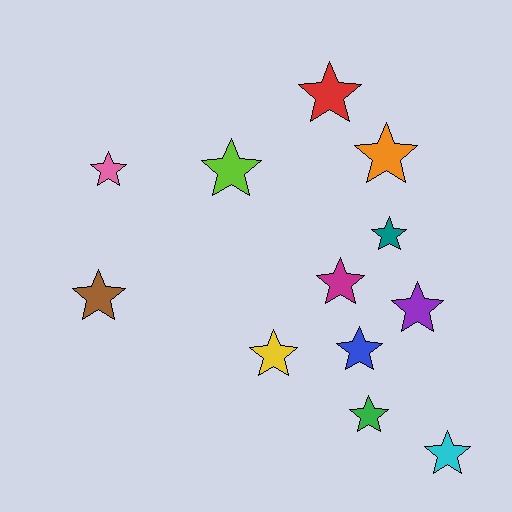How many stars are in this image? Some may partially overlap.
There are 12 stars.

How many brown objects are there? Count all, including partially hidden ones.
There is 1 brown object.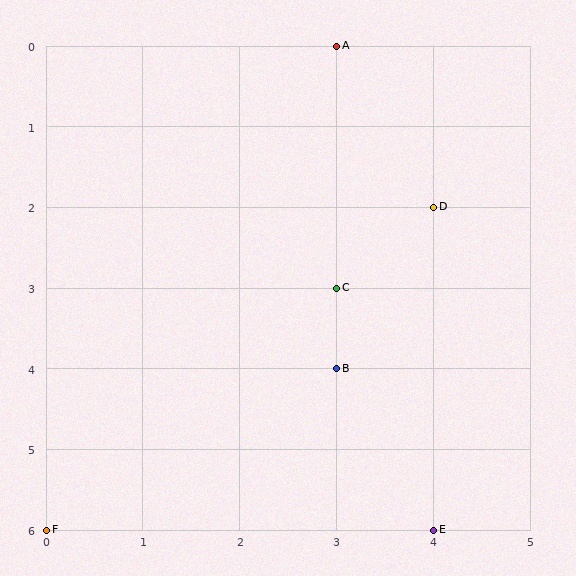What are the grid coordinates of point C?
Point C is at grid coordinates (3, 3).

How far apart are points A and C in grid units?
Points A and C are 3 rows apart.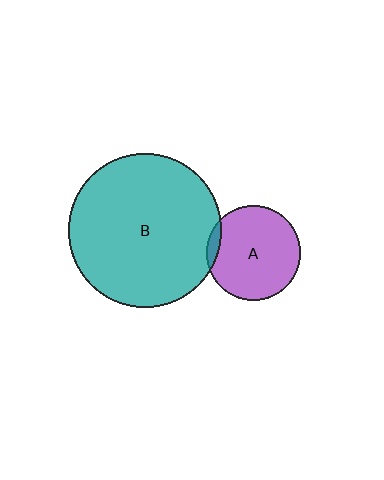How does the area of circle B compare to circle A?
Approximately 2.6 times.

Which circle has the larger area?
Circle B (teal).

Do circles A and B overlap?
Yes.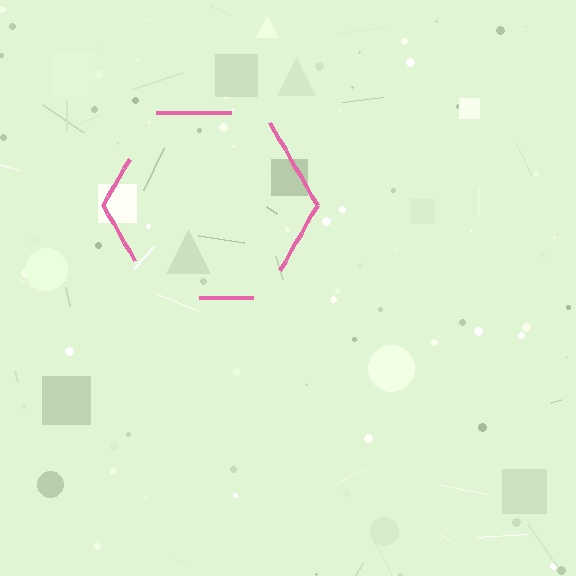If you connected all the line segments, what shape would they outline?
They would outline a hexagon.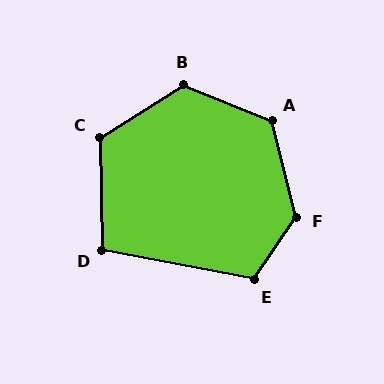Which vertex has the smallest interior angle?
D, at approximately 102 degrees.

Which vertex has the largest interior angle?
F, at approximately 132 degrees.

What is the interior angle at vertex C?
Approximately 121 degrees (obtuse).